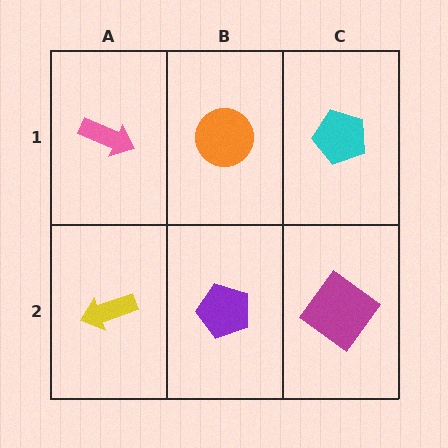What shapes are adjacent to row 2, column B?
An orange circle (row 1, column B), a yellow arrow (row 2, column A), a magenta diamond (row 2, column C).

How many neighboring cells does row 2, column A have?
2.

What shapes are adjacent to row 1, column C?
A magenta diamond (row 2, column C), an orange circle (row 1, column B).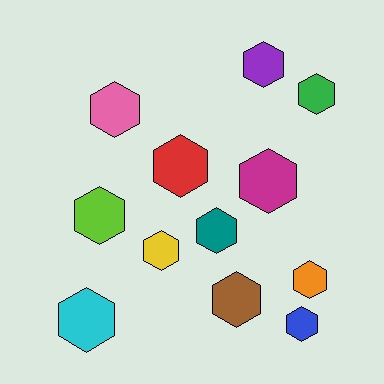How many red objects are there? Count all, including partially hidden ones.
There is 1 red object.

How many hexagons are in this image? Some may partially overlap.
There are 12 hexagons.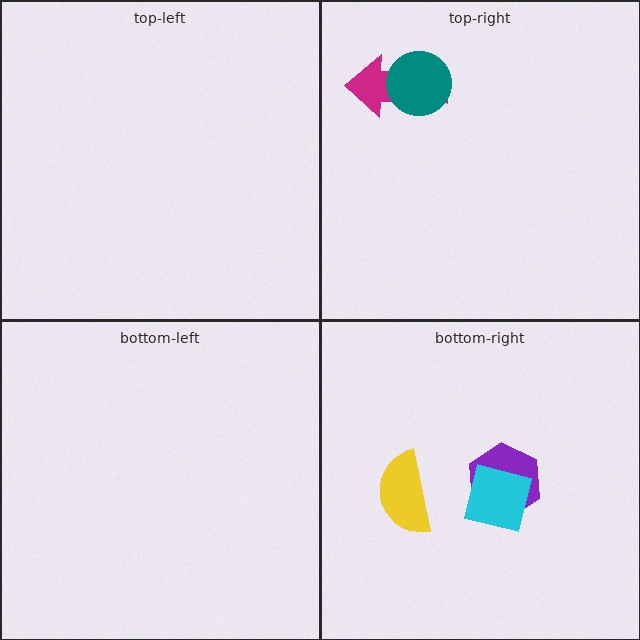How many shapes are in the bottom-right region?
3.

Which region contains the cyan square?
The bottom-right region.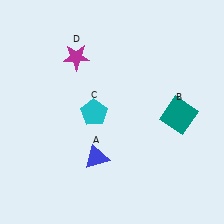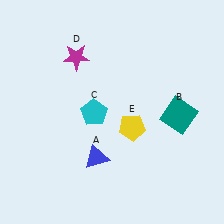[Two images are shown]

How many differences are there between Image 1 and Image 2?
There is 1 difference between the two images.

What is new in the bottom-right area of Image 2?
A yellow pentagon (E) was added in the bottom-right area of Image 2.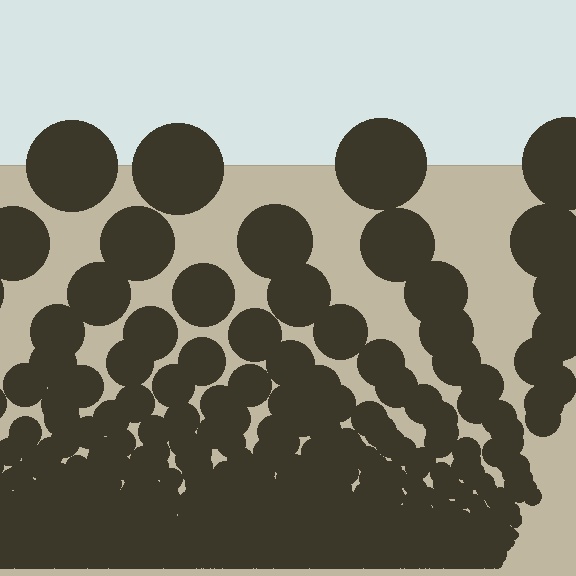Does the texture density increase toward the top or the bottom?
Density increases toward the bottom.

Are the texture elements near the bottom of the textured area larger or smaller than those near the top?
Smaller. The gradient is inverted — elements near the bottom are smaller and denser.